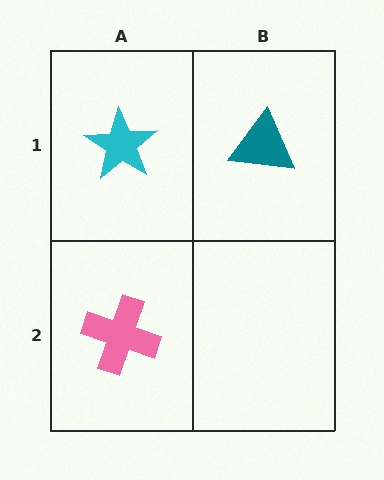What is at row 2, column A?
A pink cross.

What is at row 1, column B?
A teal triangle.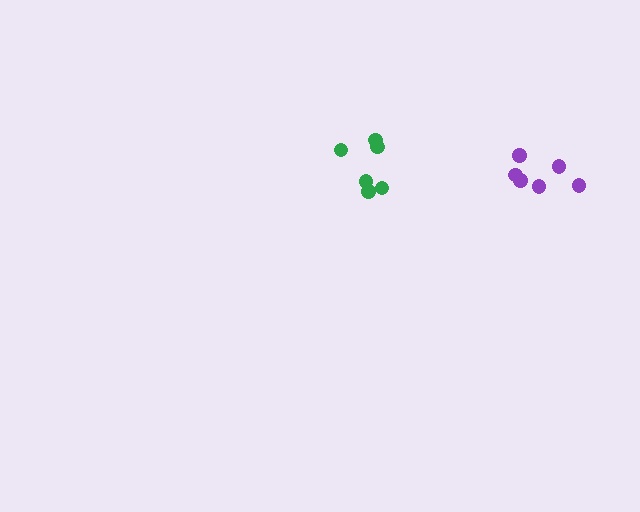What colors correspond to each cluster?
The clusters are colored: purple, green.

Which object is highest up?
The green cluster is topmost.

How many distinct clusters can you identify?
There are 2 distinct clusters.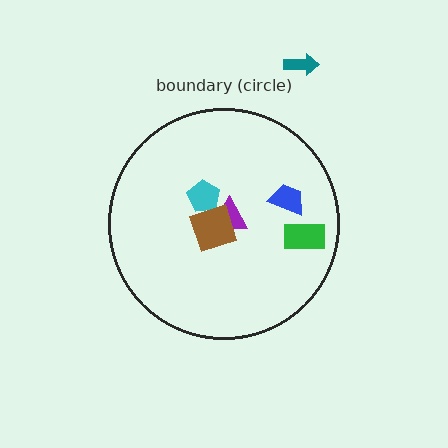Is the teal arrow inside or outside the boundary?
Outside.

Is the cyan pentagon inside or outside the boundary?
Inside.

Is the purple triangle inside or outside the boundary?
Inside.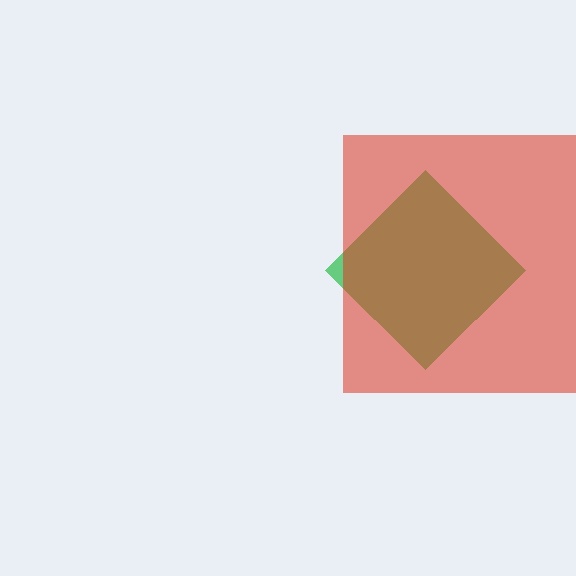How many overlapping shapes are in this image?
There are 2 overlapping shapes in the image.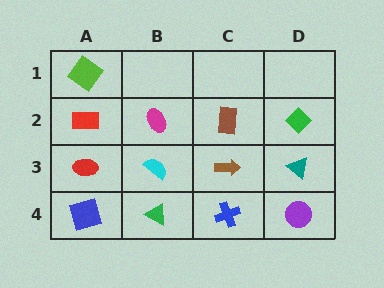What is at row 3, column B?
A cyan semicircle.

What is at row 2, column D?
A green diamond.